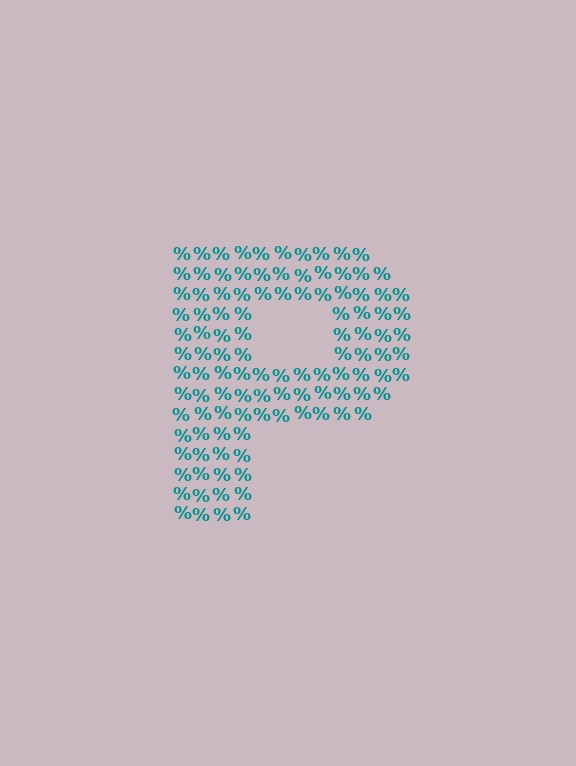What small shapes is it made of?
It is made of small percent signs.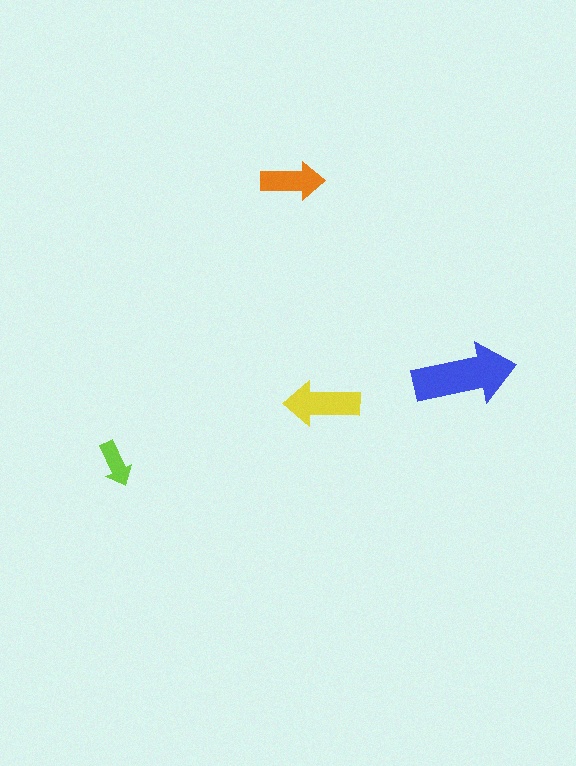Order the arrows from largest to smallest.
the blue one, the yellow one, the orange one, the lime one.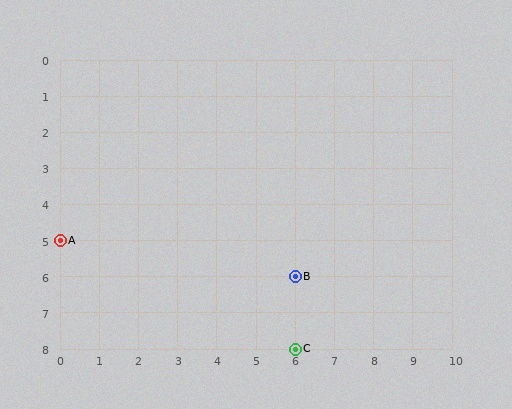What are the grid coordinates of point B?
Point B is at grid coordinates (6, 6).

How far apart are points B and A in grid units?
Points B and A are 6 columns and 1 row apart (about 6.1 grid units diagonally).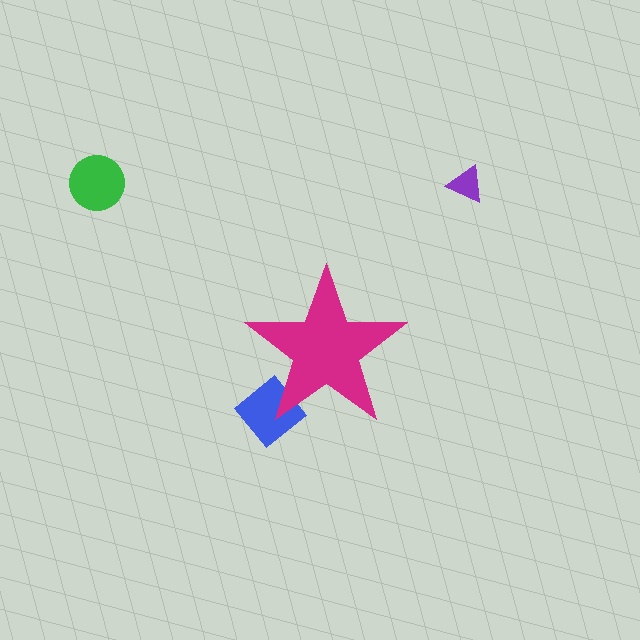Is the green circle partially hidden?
No, the green circle is fully visible.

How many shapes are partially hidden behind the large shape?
1 shape is partially hidden.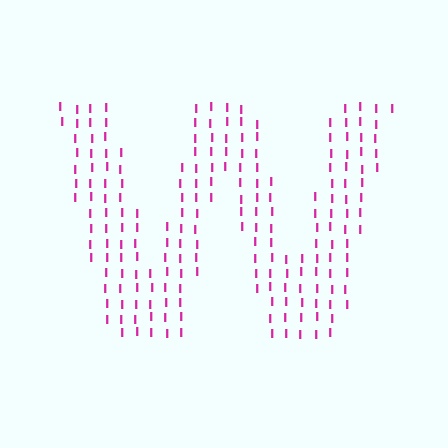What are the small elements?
The small elements are letter I's.